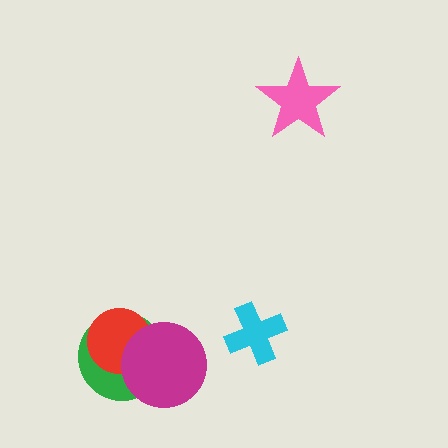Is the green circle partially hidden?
Yes, it is partially covered by another shape.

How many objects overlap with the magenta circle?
2 objects overlap with the magenta circle.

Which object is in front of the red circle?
The magenta circle is in front of the red circle.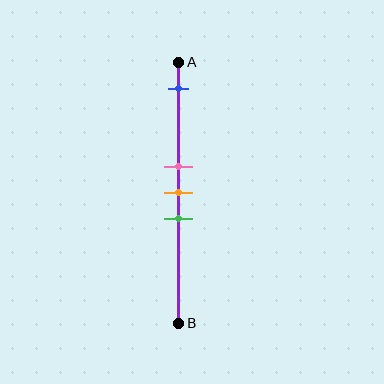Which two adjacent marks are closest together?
The pink and orange marks are the closest adjacent pair.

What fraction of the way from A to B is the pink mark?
The pink mark is approximately 40% (0.4) of the way from A to B.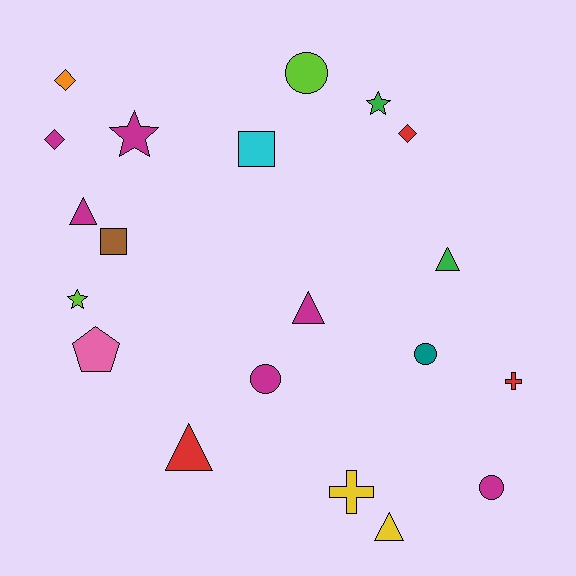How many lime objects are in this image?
There are 2 lime objects.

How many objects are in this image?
There are 20 objects.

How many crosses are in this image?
There are 2 crosses.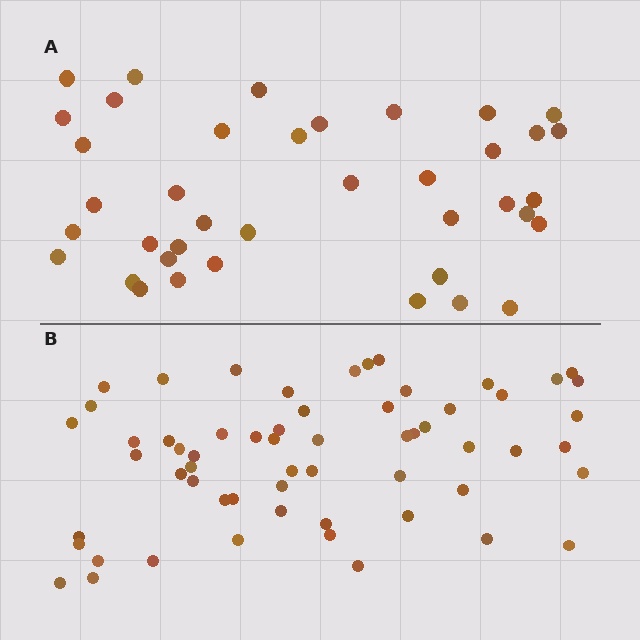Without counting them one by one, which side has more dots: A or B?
Region B (the bottom region) has more dots.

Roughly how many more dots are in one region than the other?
Region B has approximately 20 more dots than region A.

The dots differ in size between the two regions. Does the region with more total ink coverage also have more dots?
No. Region A has more total ink coverage because its dots are larger, but region B actually contains more individual dots. Total area can be misleading — the number of items is what matters here.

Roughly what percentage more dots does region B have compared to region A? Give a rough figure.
About 55% more.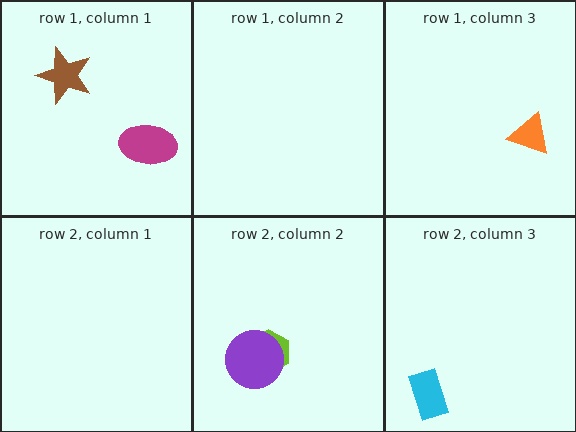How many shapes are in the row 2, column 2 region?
2.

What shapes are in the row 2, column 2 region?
The lime hexagon, the purple circle.